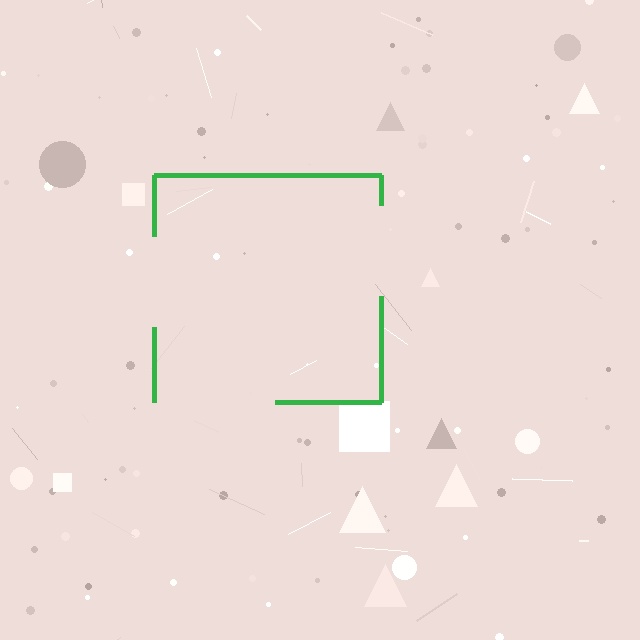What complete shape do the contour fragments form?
The contour fragments form a square.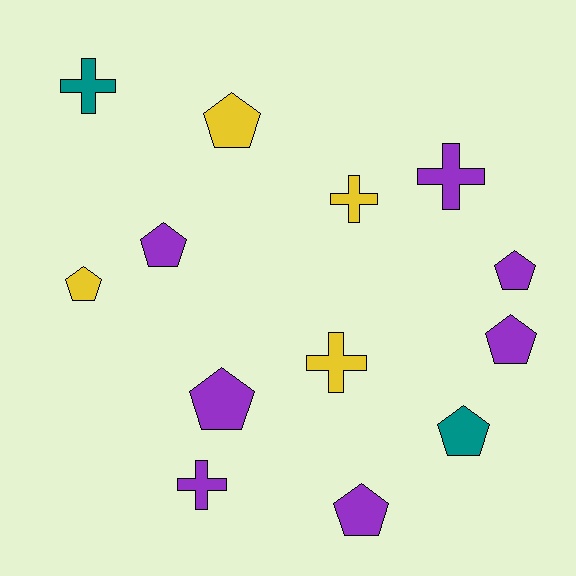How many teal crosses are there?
There is 1 teal cross.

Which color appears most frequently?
Purple, with 7 objects.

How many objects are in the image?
There are 13 objects.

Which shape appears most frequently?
Pentagon, with 8 objects.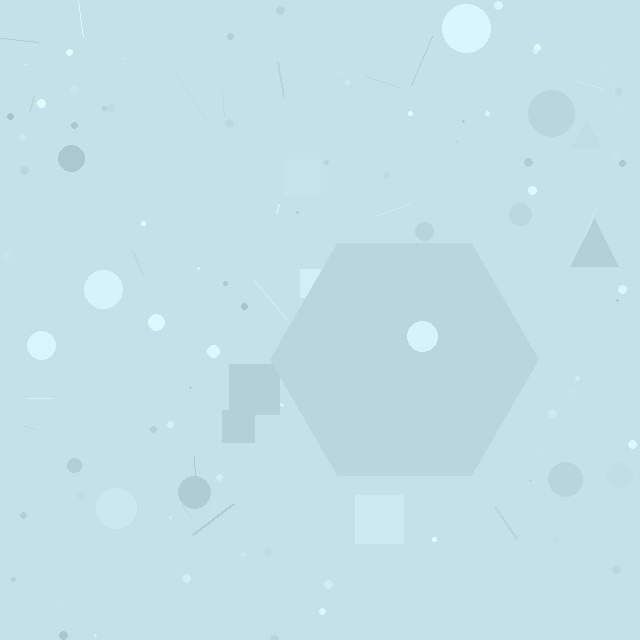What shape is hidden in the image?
A hexagon is hidden in the image.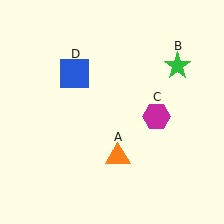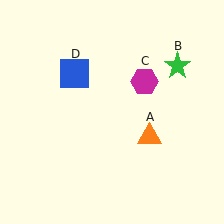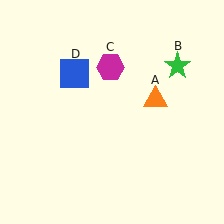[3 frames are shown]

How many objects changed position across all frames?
2 objects changed position: orange triangle (object A), magenta hexagon (object C).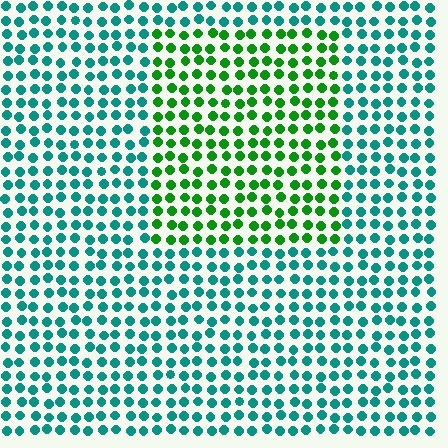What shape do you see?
I see a rectangle.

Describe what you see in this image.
The image is filled with small teal elements in a uniform arrangement. A rectangle-shaped region is visible where the elements are tinted to a slightly different hue, forming a subtle color boundary.